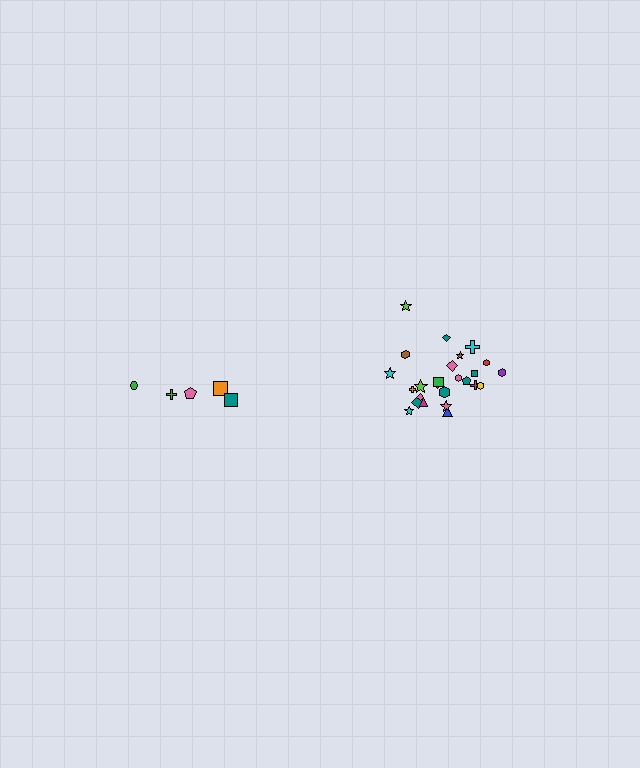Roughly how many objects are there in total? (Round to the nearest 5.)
Roughly 30 objects in total.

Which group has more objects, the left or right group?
The right group.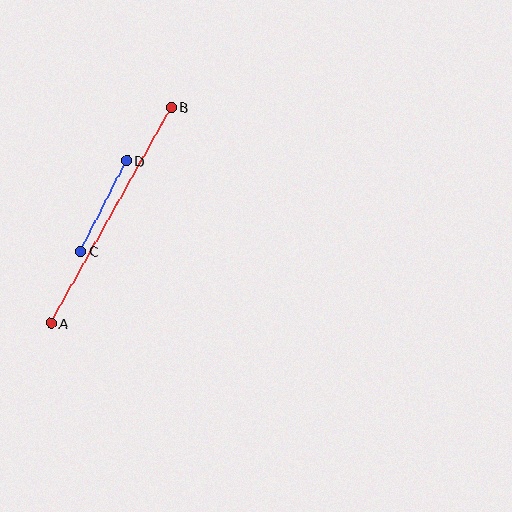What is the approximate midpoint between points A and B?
The midpoint is at approximately (111, 215) pixels.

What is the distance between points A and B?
The distance is approximately 247 pixels.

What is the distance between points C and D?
The distance is approximately 102 pixels.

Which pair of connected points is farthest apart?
Points A and B are farthest apart.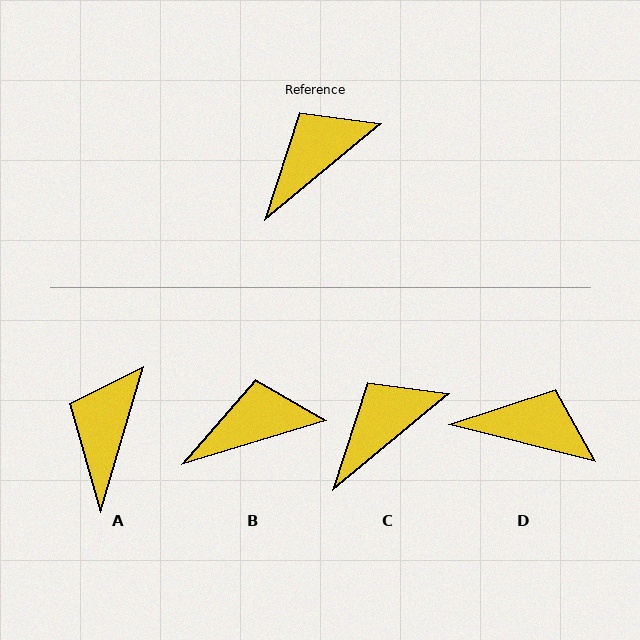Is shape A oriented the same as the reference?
No, it is off by about 34 degrees.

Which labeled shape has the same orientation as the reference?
C.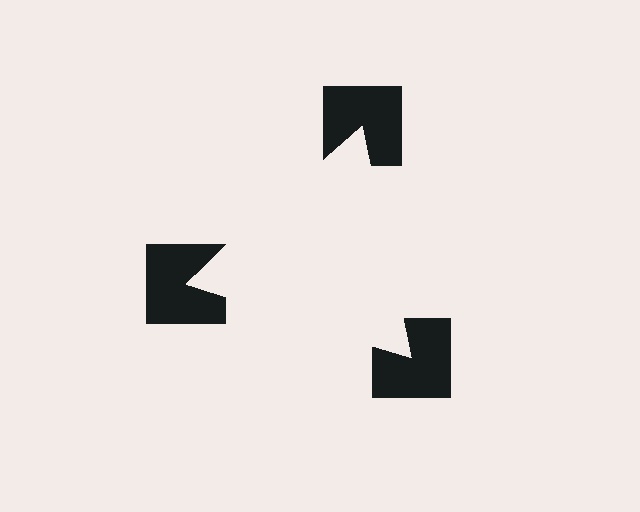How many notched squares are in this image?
There are 3 — one at each vertex of the illusory triangle.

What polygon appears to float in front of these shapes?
An illusory triangle — its edges are inferred from the aligned wedge cuts in the notched squares, not physically drawn.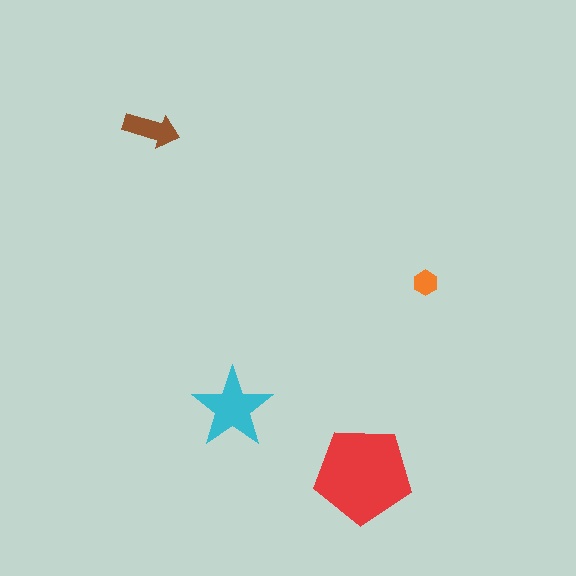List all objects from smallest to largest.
The orange hexagon, the brown arrow, the cyan star, the red pentagon.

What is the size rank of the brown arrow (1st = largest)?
3rd.